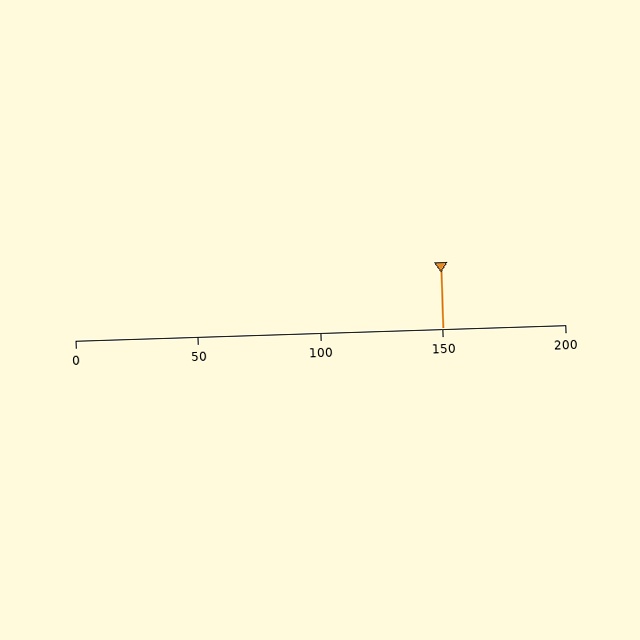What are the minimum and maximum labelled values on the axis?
The axis runs from 0 to 200.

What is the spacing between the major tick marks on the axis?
The major ticks are spaced 50 apart.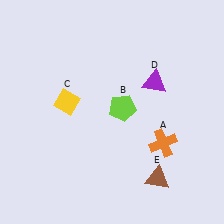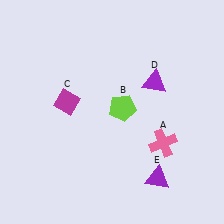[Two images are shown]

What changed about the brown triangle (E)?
In Image 1, E is brown. In Image 2, it changed to purple.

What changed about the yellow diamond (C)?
In Image 1, C is yellow. In Image 2, it changed to magenta.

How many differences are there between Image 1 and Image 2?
There are 3 differences between the two images.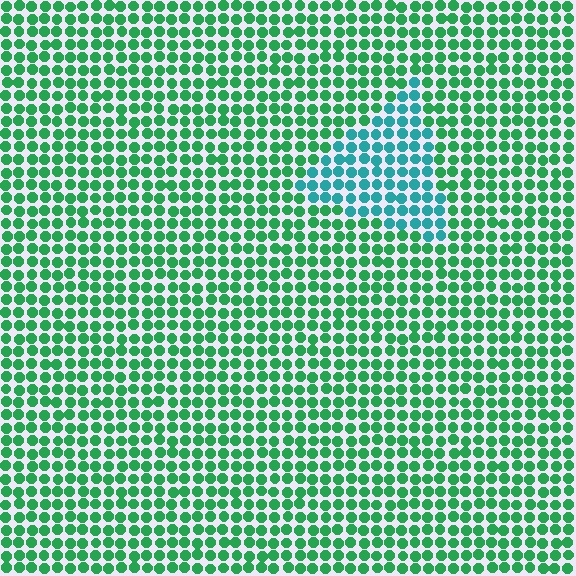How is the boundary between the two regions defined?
The boundary is defined purely by a slight shift in hue (about 39 degrees). Spacing, size, and orientation are identical on both sides.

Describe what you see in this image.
The image is filled with small green elements in a uniform arrangement. A triangle-shaped region is visible where the elements are tinted to a slightly different hue, forming a subtle color boundary.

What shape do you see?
I see a triangle.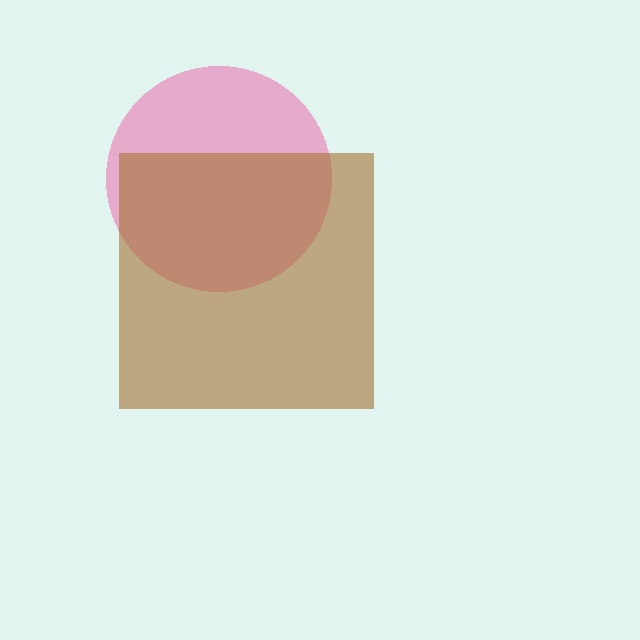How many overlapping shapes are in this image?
There are 2 overlapping shapes in the image.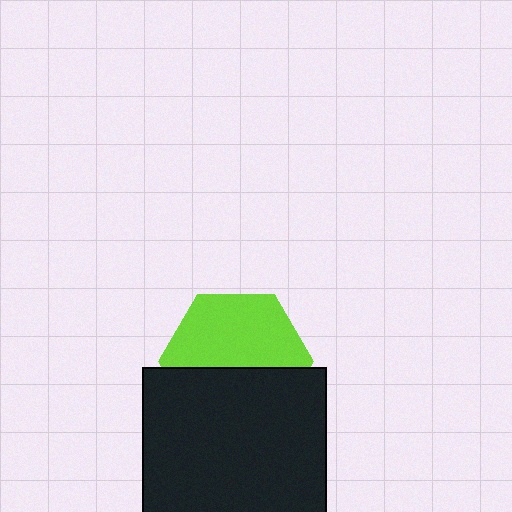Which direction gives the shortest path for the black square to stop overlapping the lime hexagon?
Moving down gives the shortest separation.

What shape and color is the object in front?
The object in front is a black square.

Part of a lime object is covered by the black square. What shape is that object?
It is a hexagon.